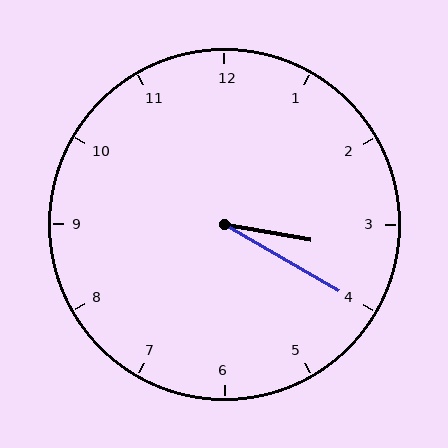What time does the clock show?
3:20.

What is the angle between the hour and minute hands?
Approximately 20 degrees.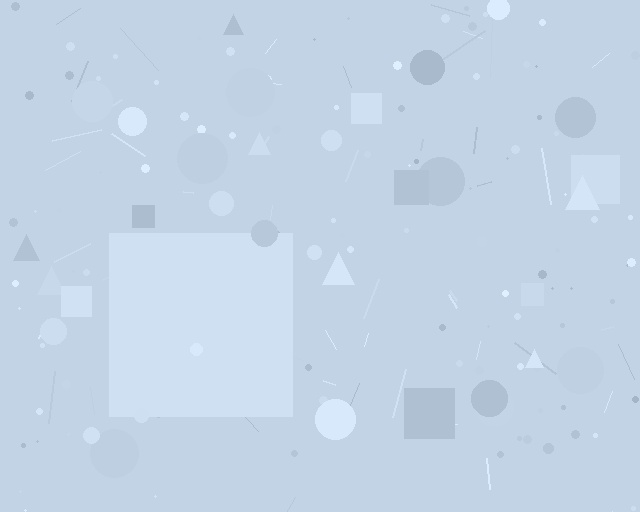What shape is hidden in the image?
A square is hidden in the image.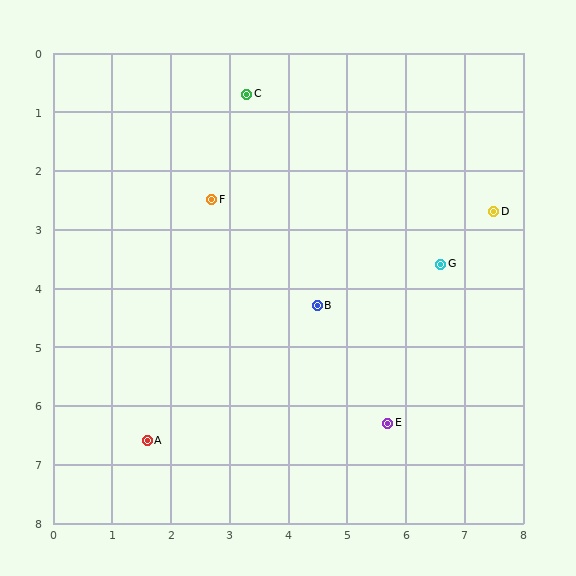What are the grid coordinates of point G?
Point G is at approximately (6.6, 3.6).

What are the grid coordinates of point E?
Point E is at approximately (5.7, 6.3).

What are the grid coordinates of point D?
Point D is at approximately (7.5, 2.7).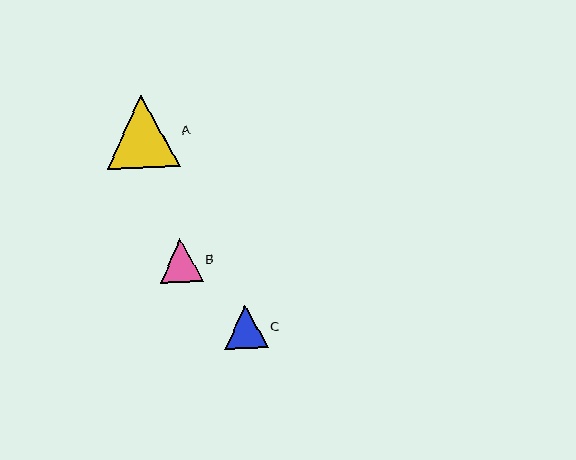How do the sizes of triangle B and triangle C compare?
Triangle B and triangle C are approximately the same size.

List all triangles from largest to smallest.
From largest to smallest: A, B, C.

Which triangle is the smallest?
Triangle C is the smallest with a size of approximately 43 pixels.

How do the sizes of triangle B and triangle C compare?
Triangle B and triangle C are approximately the same size.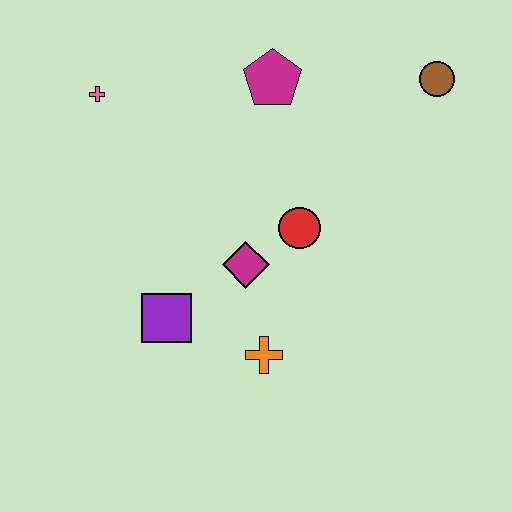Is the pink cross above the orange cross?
Yes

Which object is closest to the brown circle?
The magenta pentagon is closest to the brown circle.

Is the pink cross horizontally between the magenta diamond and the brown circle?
No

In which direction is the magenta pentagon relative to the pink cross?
The magenta pentagon is to the right of the pink cross.